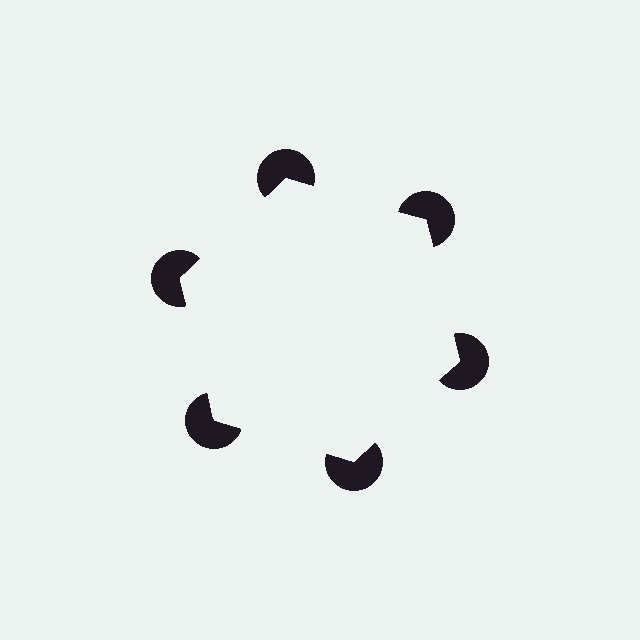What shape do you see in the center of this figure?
An illusory hexagon — its edges are inferred from the aligned wedge cuts in the pac-man discs, not physically drawn.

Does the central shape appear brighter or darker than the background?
It typically appears slightly brighter than the background, even though no actual brightness change is drawn.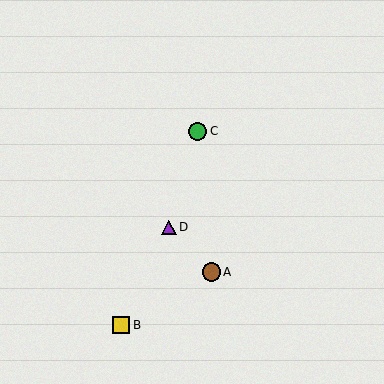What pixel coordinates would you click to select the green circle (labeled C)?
Click at (198, 131) to select the green circle C.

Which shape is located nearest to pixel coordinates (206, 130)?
The green circle (labeled C) at (198, 131) is nearest to that location.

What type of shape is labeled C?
Shape C is a green circle.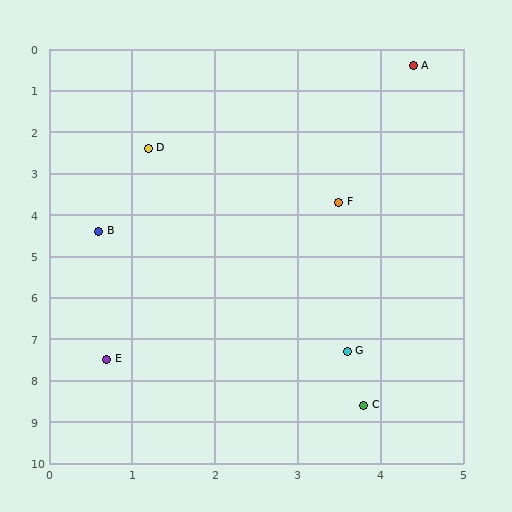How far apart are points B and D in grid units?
Points B and D are about 2.1 grid units apart.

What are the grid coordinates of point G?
Point G is at approximately (3.6, 7.3).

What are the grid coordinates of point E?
Point E is at approximately (0.7, 7.5).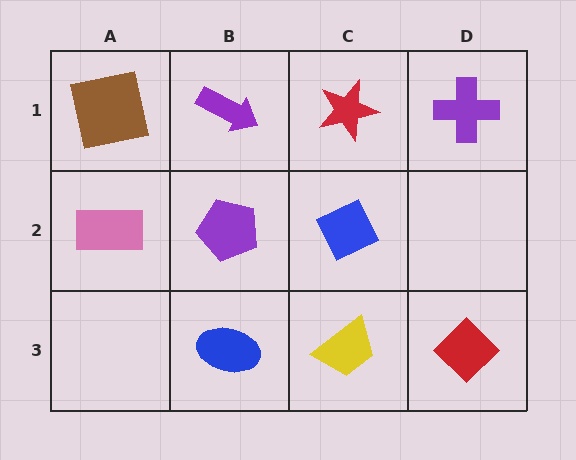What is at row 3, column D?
A red diamond.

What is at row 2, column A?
A pink rectangle.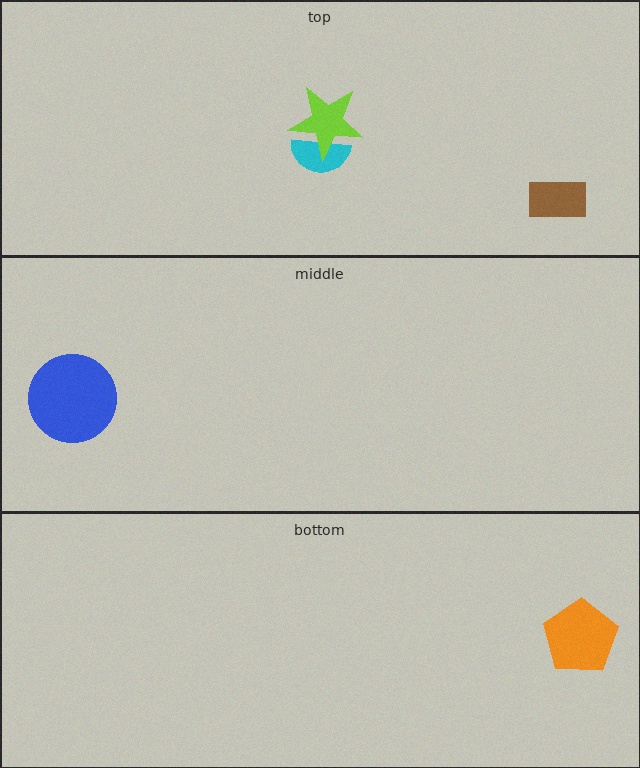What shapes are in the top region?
The cyan semicircle, the lime star, the brown rectangle.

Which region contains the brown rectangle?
The top region.